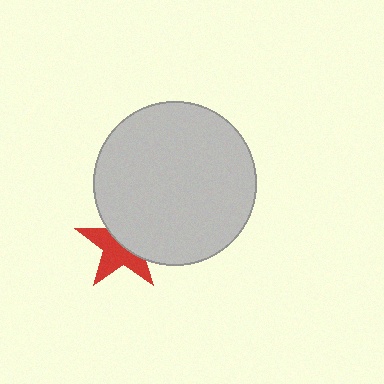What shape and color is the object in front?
The object in front is a light gray circle.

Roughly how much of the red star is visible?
About half of it is visible (roughly 53%).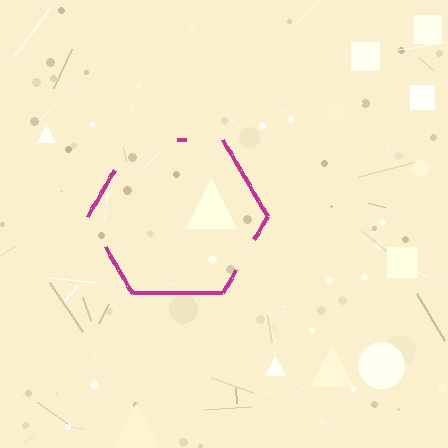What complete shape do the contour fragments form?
The contour fragments form a hexagon.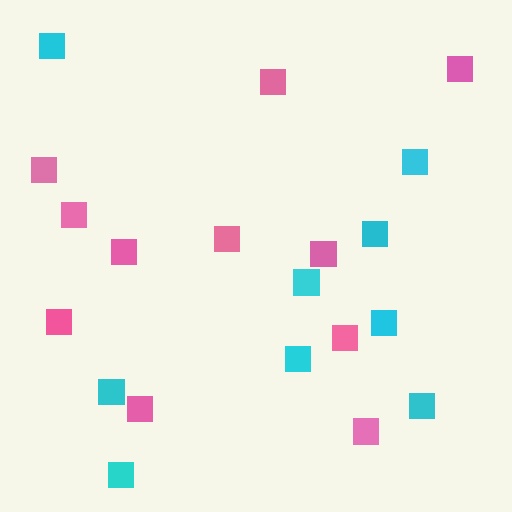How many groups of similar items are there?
There are 2 groups: one group of cyan squares (9) and one group of pink squares (11).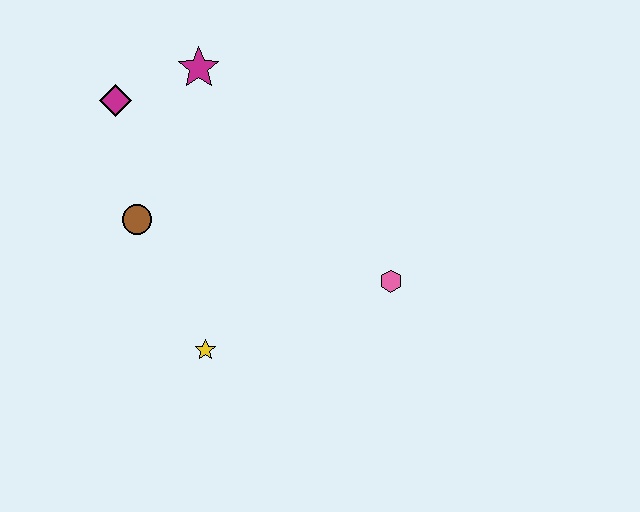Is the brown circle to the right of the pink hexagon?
No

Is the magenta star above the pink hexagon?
Yes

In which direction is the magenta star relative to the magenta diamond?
The magenta star is to the right of the magenta diamond.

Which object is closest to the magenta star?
The magenta diamond is closest to the magenta star.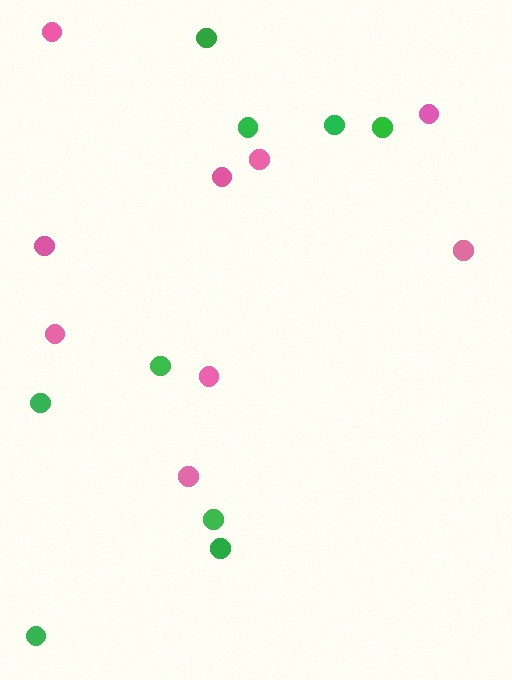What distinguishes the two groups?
There are 2 groups: one group of green circles (9) and one group of pink circles (9).